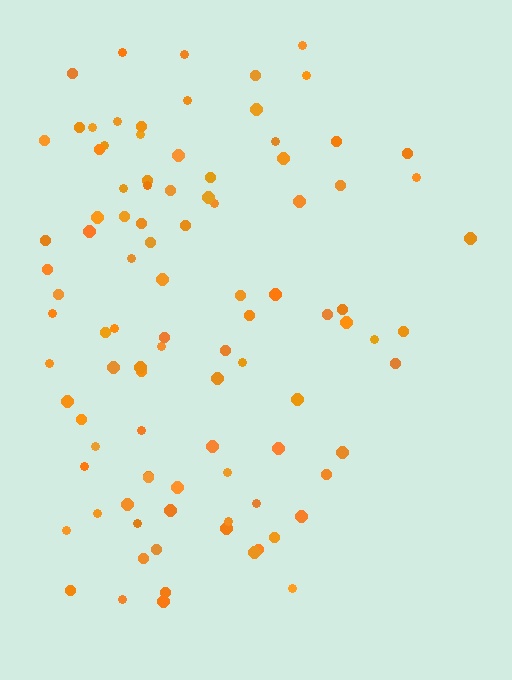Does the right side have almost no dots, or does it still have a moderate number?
Still a moderate number, just noticeably fewer than the left.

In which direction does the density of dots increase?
From right to left, with the left side densest.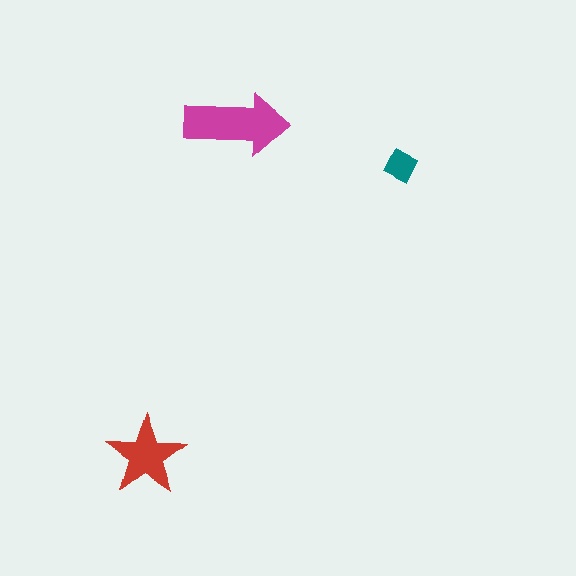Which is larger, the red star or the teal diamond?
The red star.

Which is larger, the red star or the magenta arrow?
The magenta arrow.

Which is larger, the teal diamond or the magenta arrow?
The magenta arrow.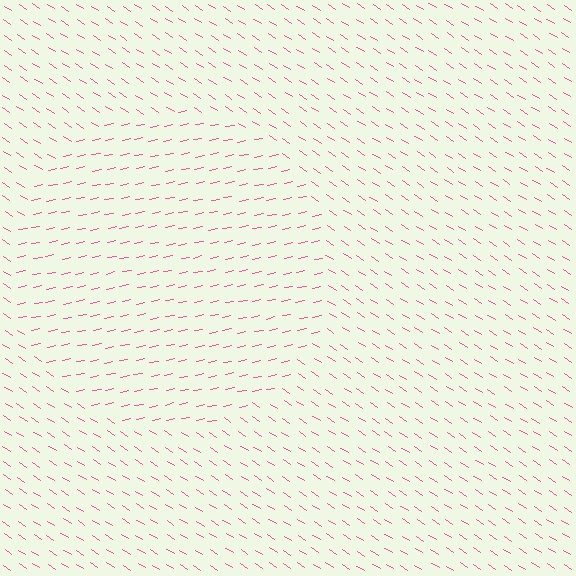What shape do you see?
I see a circle.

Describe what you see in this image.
The image is filled with small pink line segments. A circle region in the image has lines oriented differently from the surrounding lines, creating a visible texture boundary.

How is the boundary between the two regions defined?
The boundary is defined purely by a change in line orientation (approximately 45 degrees difference). All lines are the same color and thickness.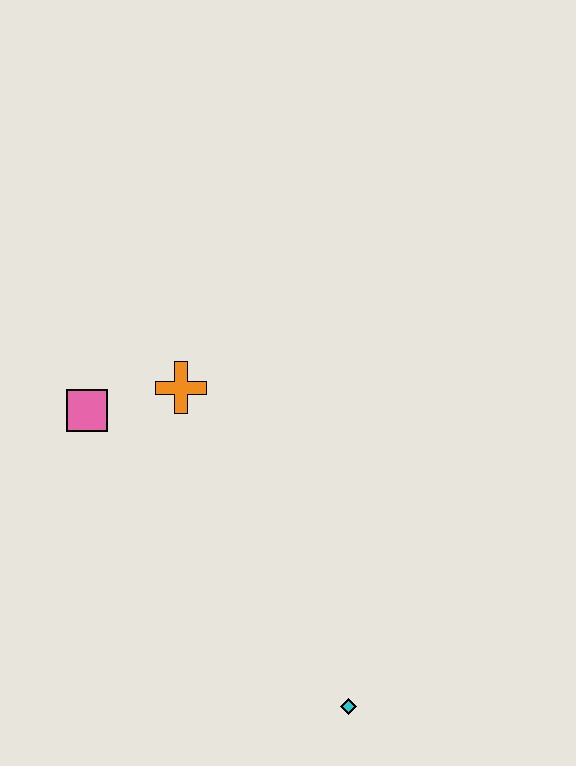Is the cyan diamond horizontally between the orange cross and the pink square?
No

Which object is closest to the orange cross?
The pink square is closest to the orange cross.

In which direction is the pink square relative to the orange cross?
The pink square is to the left of the orange cross.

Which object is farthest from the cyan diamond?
The pink square is farthest from the cyan diamond.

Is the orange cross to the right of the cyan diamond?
No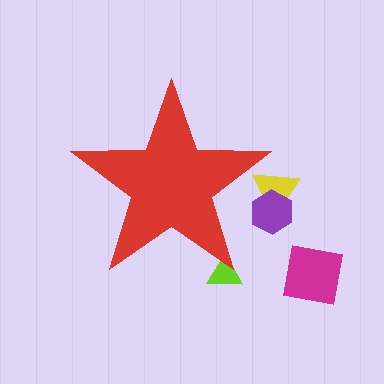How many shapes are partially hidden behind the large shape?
3 shapes are partially hidden.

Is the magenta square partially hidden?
No, the magenta square is fully visible.